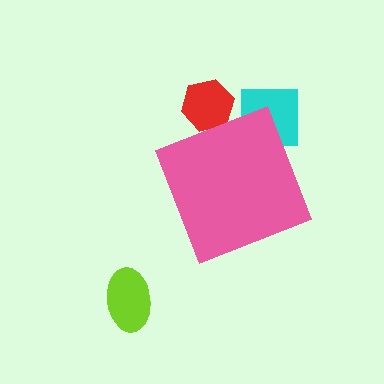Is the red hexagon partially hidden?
Yes, the red hexagon is partially hidden behind the pink diamond.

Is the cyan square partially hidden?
Yes, the cyan square is partially hidden behind the pink diamond.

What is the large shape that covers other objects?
A pink diamond.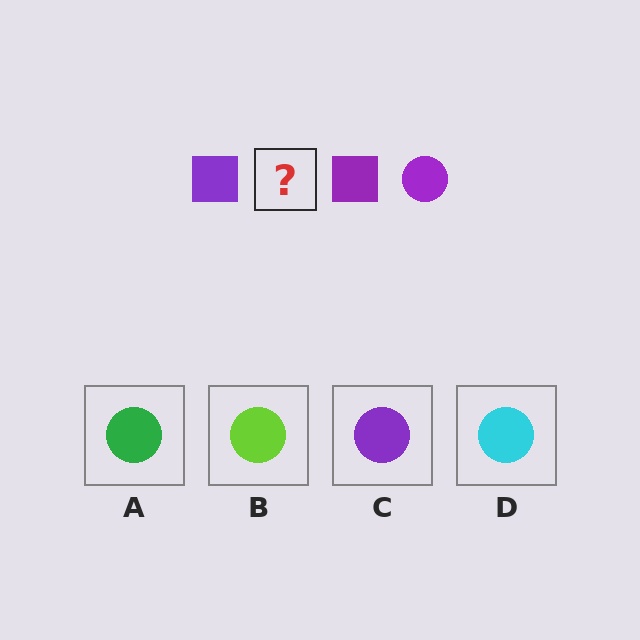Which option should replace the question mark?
Option C.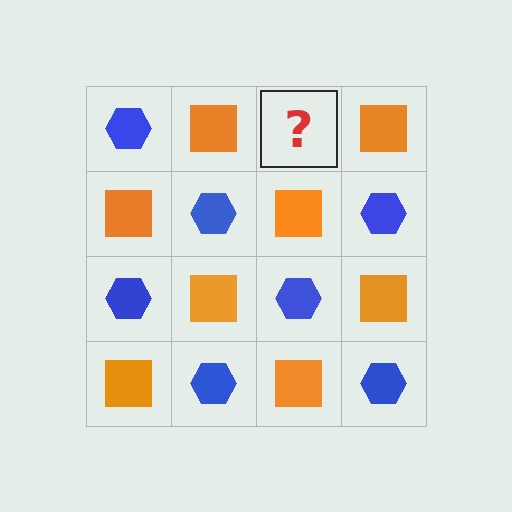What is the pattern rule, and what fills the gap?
The rule is that it alternates blue hexagon and orange square in a checkerboard pattern. The gap should be filled with a blue hexagon.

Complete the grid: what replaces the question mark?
The question mark should be replaced with a blue hexagon.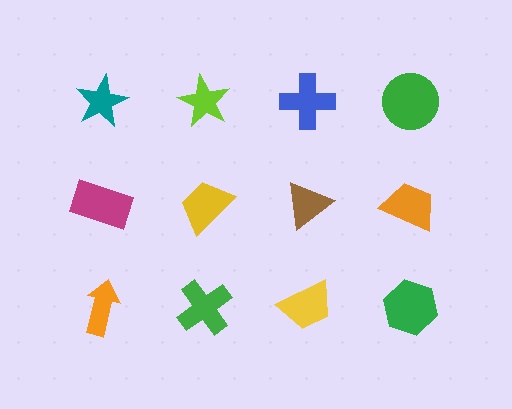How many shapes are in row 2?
4 shapes.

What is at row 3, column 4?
A green hexagon.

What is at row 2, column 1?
A magenta rectangle.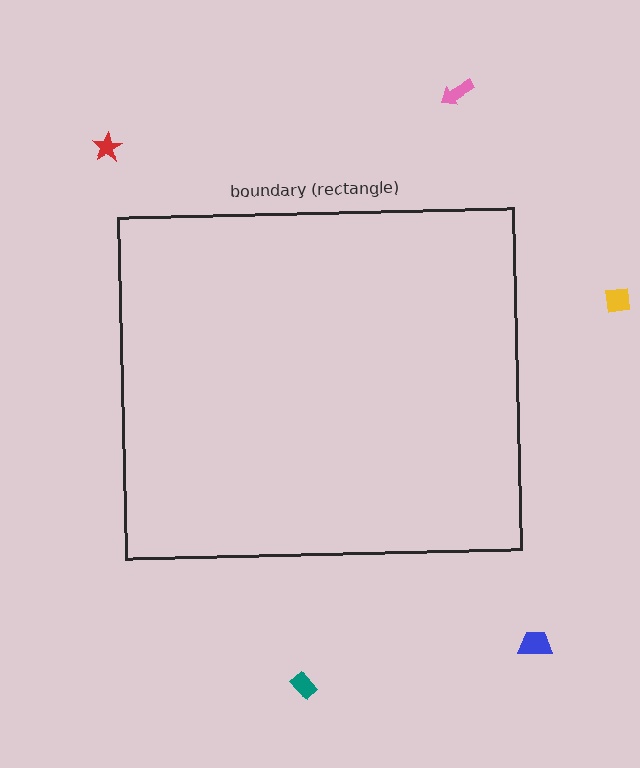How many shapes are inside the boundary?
0 inside, 5 outside.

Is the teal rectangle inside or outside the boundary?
Outside.